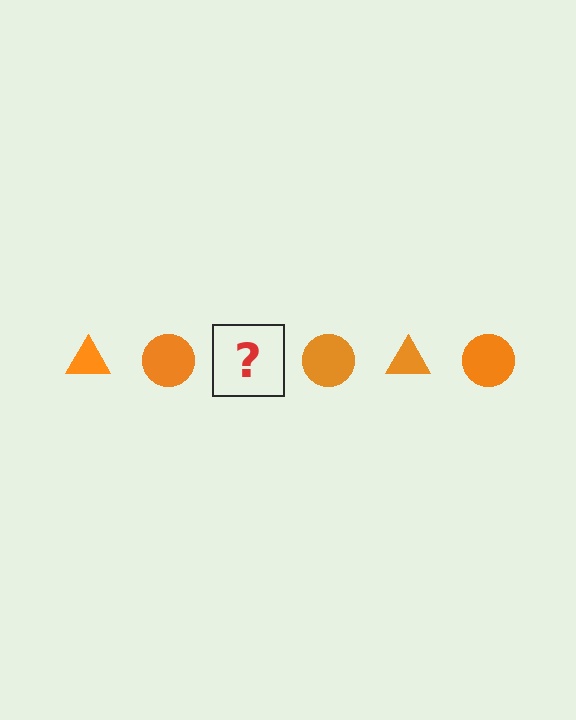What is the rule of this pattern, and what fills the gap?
The rule is that the pattern cycles through triangle, circle shapes in orange. The gap should be filled with an orange triangle.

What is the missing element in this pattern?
The missing element is an orange triangle.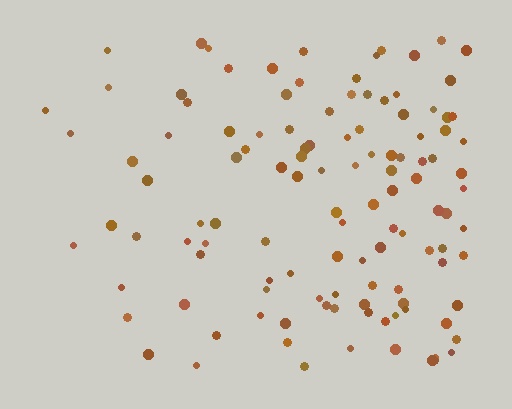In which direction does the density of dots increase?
From left to right, with the right side densest.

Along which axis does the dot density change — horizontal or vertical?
Horizontal.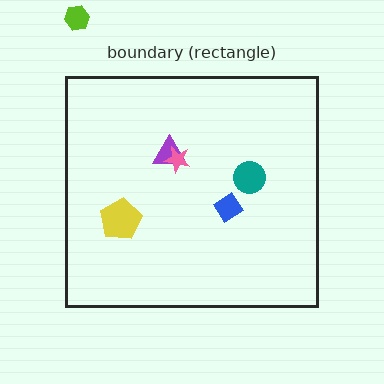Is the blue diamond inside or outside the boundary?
Inside.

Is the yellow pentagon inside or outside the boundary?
Inside.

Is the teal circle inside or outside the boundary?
Inside.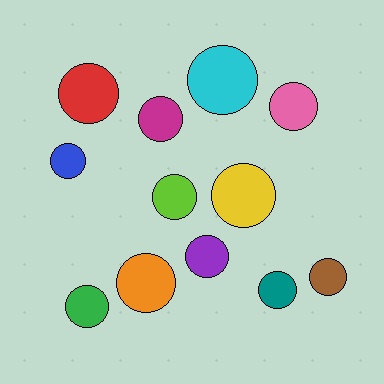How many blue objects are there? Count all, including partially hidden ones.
There is 1 blue object.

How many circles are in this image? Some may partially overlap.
There are 12 circles.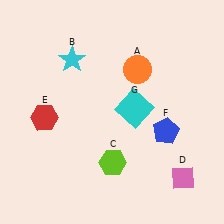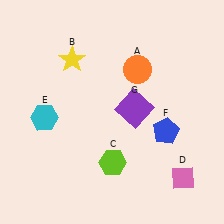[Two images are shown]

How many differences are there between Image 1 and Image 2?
There are 3 differences between the two images.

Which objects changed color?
B changed from cyan to yellow. E changed from red to cyan. G changed from cyan to purple.